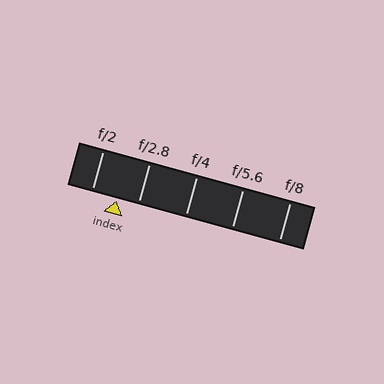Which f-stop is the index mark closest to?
The index mark is closest to f/2.8.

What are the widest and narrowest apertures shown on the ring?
The widest aperture shown is f/2 and the narrowest is f/8.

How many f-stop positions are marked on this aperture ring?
There are 5 f-stop positions marked.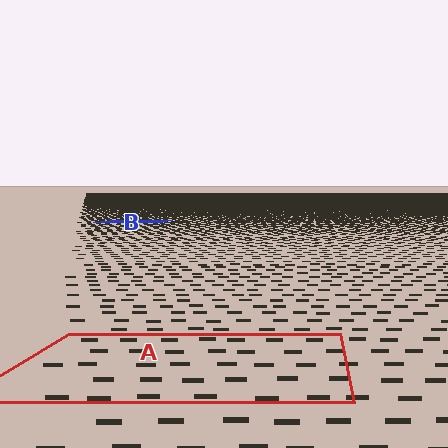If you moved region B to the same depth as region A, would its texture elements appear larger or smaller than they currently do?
They would appear larger. At a closer depth, the same texture elements are projected at a bigger on-screen size.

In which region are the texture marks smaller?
The texture marks are smaller in region B, because it is farther away.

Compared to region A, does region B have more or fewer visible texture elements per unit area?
Region B has more texture elements per unit area — they are packed more densely because it is farther away.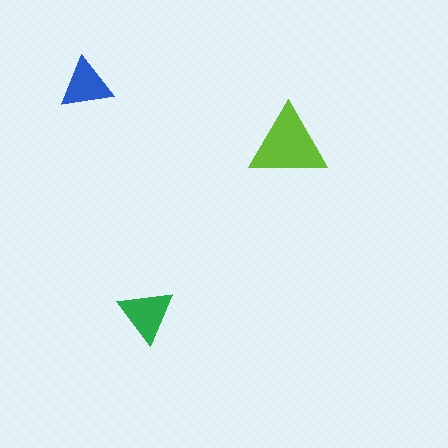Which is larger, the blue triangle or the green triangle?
The green one.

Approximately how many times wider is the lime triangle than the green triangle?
About 1.5 times wider.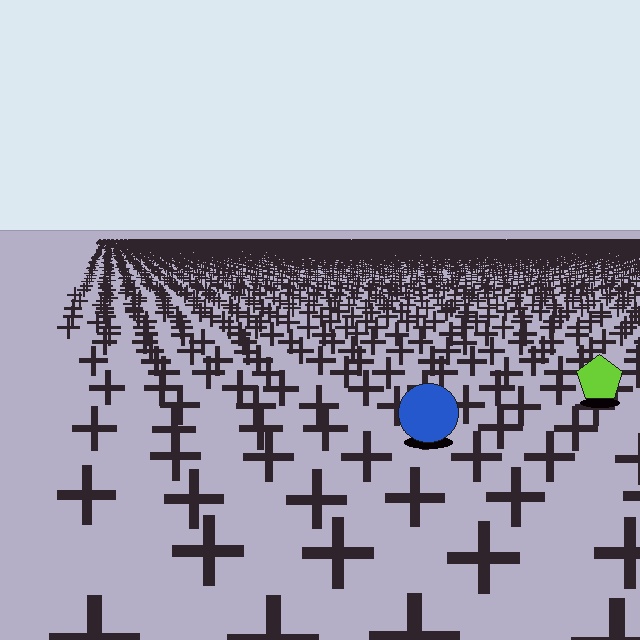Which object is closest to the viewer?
The blue circle is closest. The texture marks near it are larger and more spread out.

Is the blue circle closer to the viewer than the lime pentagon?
Yes. The blue circle is closer — you can tell from the texture gradient: the ground texture is coarser near it.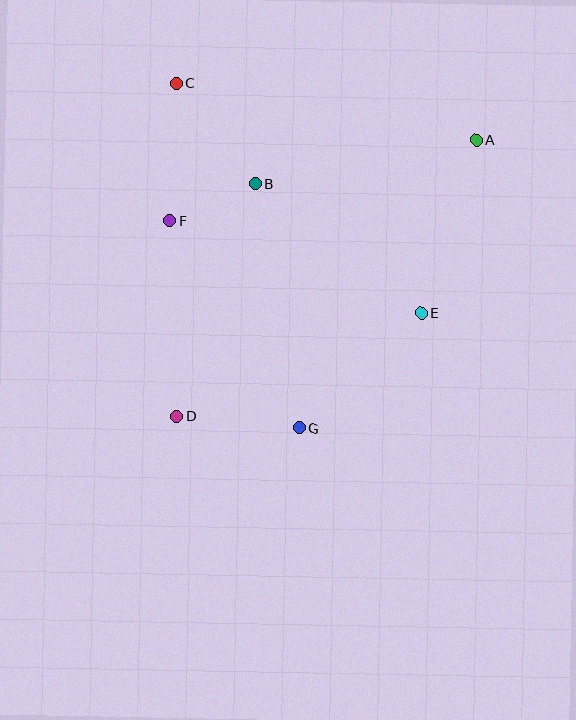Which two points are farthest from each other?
Points A and D are farthest from each other.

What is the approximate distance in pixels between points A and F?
The distance between A and F is approximately 318 pixels.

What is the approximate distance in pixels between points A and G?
The distance between A and G is approximately 339 pixels.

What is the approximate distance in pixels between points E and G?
The distance between E and G is approximately 168 pixels.